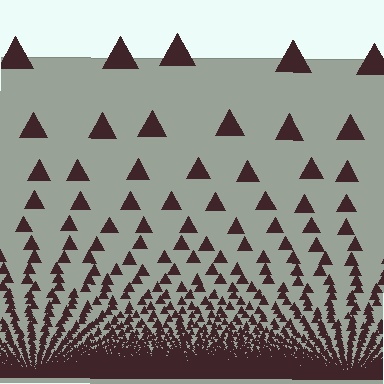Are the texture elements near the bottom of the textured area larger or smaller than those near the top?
Smaller. The gradient is inverted — elements near the bottom are smaller and denser.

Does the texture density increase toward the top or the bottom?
Density increases toward the bottom.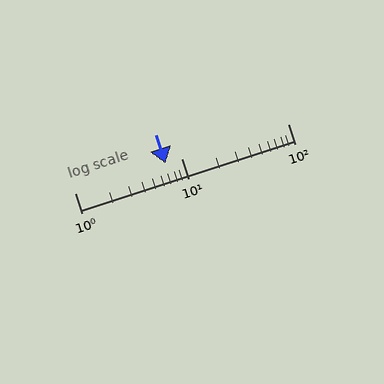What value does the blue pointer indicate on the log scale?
The pointer indicates approximately 7.1.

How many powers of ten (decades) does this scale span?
The scale spans 2 decades, from 1 to 100.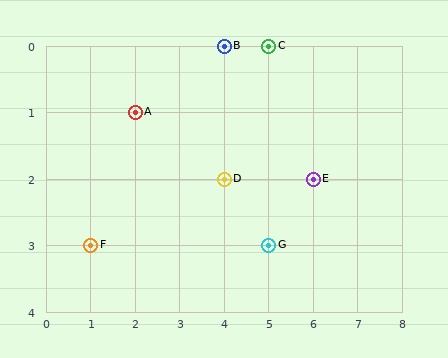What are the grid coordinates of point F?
Point F is at grid coordinates (1, 3).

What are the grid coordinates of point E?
Point E is at grid coordinates (6, 2).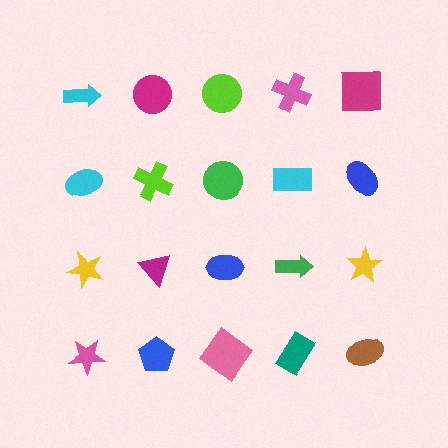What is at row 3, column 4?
A green arrow.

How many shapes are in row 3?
5 shapes.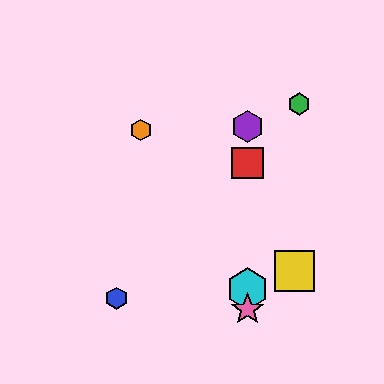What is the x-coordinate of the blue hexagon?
The blue hexagon is at x≈117.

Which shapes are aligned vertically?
The red square, the purple hexagon, the cyan hexagon, the pink star are aligned vertically.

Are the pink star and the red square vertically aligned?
Yes, both are at x≈247.